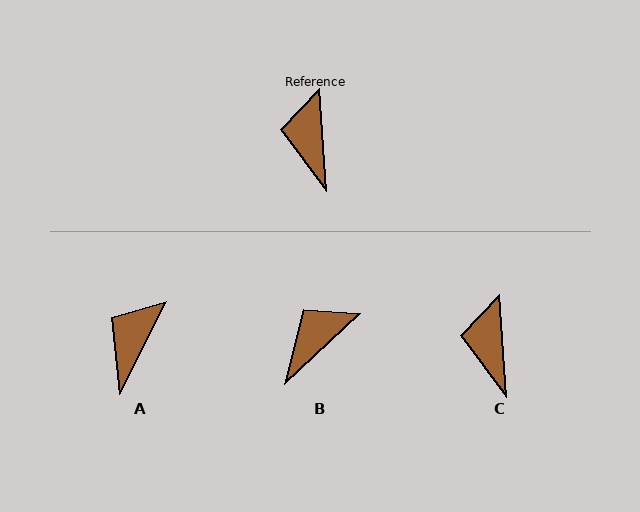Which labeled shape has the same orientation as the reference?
C.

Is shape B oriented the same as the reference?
No, it is off by about 51 degrees.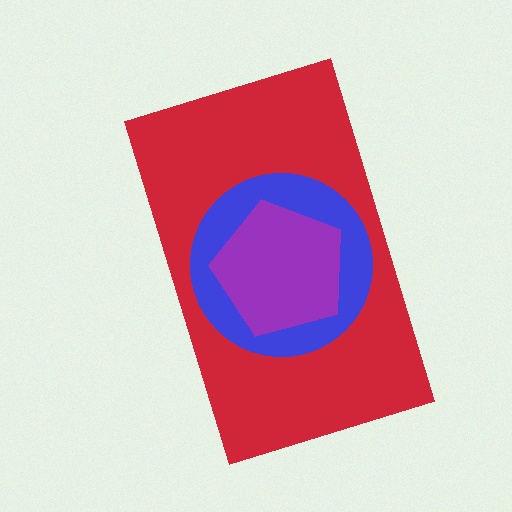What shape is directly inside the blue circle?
The purple pentagon.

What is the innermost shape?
The purple pentagon.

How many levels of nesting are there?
3.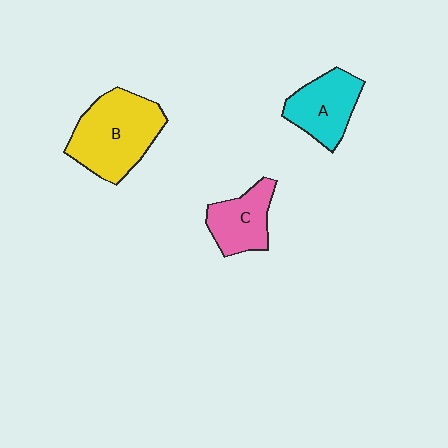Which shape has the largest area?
Shape B (yellow).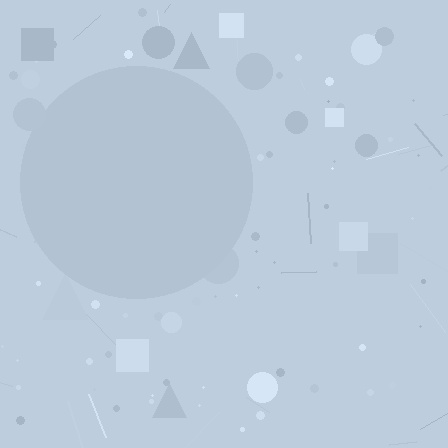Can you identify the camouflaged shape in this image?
The camouflaged shape is a circle.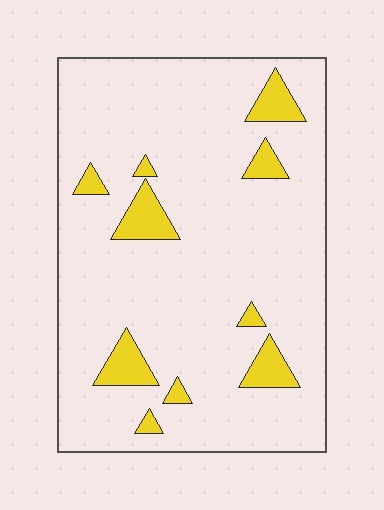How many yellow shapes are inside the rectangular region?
10.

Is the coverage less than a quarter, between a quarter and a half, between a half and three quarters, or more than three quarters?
Less than a quarter.